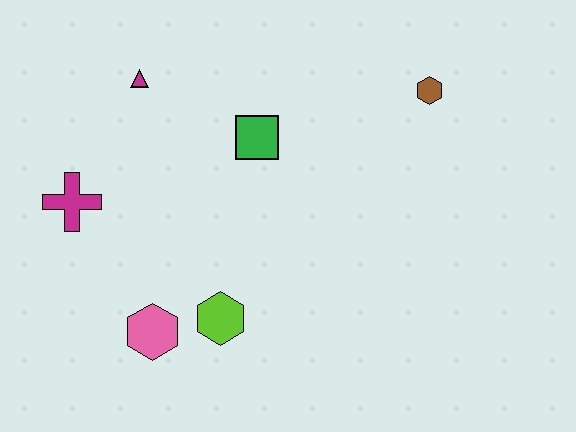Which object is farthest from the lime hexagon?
The brown hexagon is farthest from the lime hexagon.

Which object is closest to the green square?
The magenta triangle is closest to the green square.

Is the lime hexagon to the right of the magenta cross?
Yes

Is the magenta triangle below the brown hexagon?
No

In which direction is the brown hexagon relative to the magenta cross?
The brown hexagon is to the right of the magenta cross.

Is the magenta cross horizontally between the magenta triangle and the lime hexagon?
No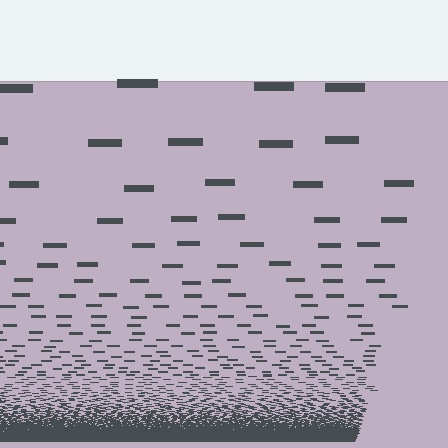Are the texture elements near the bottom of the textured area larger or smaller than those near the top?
Smaller. The gradient is inverted — elements near the bottom are smaller and denser.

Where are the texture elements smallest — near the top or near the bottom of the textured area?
Near the bottom.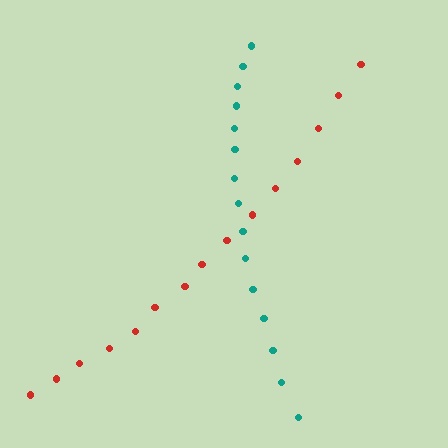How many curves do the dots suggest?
There are 2 distinct paths.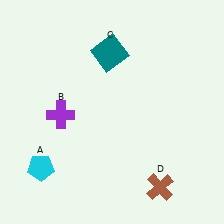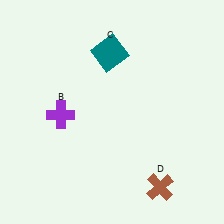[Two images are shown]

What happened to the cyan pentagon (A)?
The cyan pentagon (A) was removed in Image 2. It was in the bottom-left area of Image 1.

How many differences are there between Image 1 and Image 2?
There is 1 difference between the two images.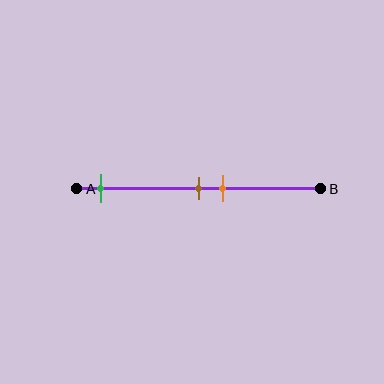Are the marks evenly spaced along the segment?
No, the marks are not evenly spaced.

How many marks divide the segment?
There are 3 marks dividing the segment.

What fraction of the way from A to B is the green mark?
The green mark is approximately 10% (0.1) of the way from A to B.